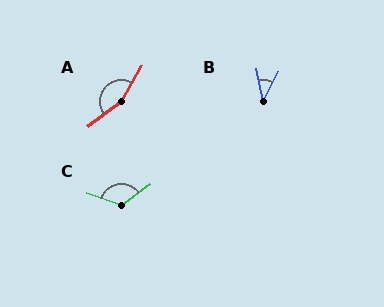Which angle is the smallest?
B, at approximately 38 degrees.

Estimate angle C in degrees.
Approximately 124 degrees.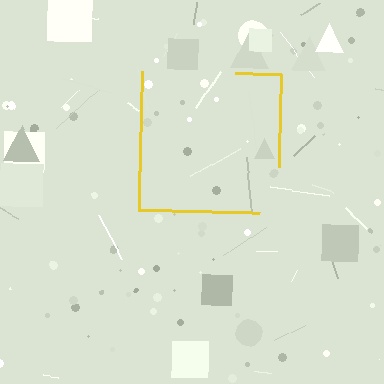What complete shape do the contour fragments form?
The contour fragments form a square.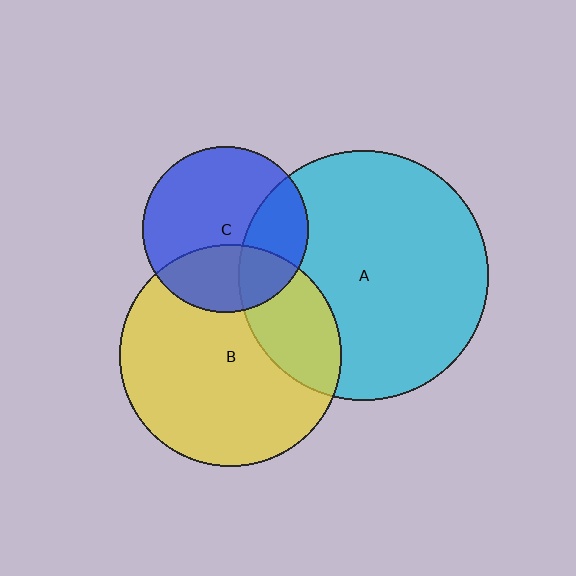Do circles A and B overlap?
Yes.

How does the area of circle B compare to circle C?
Approximately 1.8 times.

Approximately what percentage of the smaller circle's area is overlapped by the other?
Approximately 25%.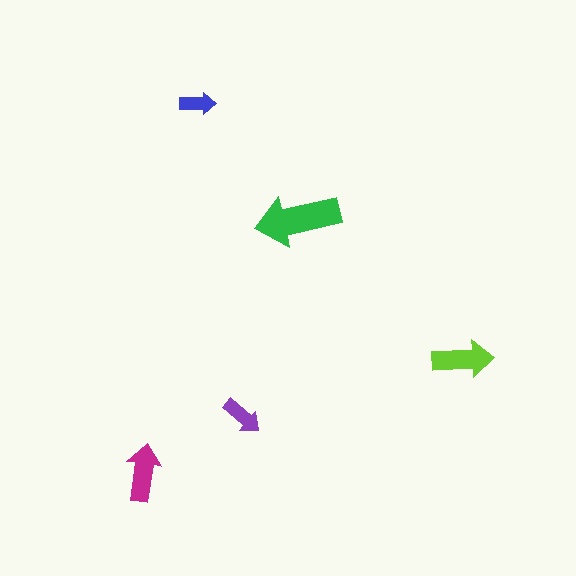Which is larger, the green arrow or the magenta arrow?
The green one.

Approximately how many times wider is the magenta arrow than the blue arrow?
About 1.5 times wider.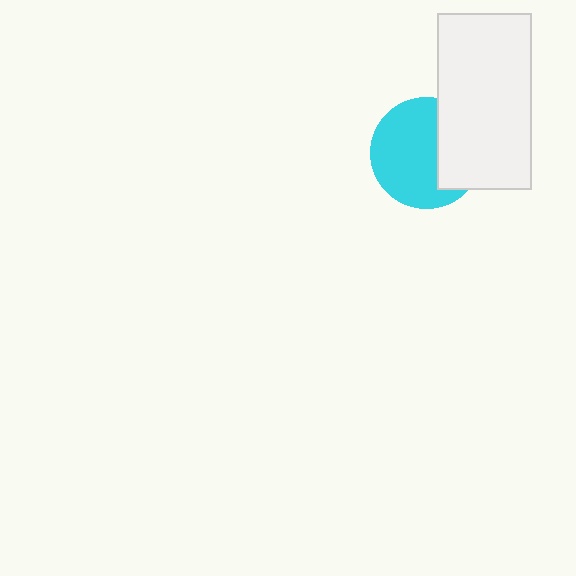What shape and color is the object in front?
The object in front is a white rectangle.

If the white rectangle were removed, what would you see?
You would see the complete cyan circle.